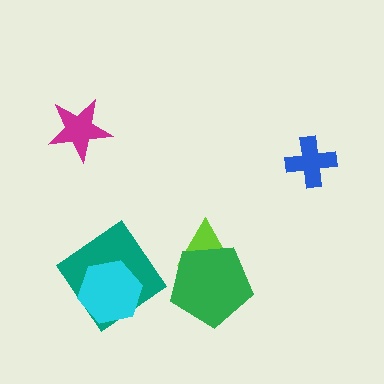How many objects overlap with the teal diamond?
1 object overlaps with the teal diamond.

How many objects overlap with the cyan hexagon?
1 object overlaps with the cyan hexagon.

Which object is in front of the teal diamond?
The cyan hexagon is in front of the teal diamond.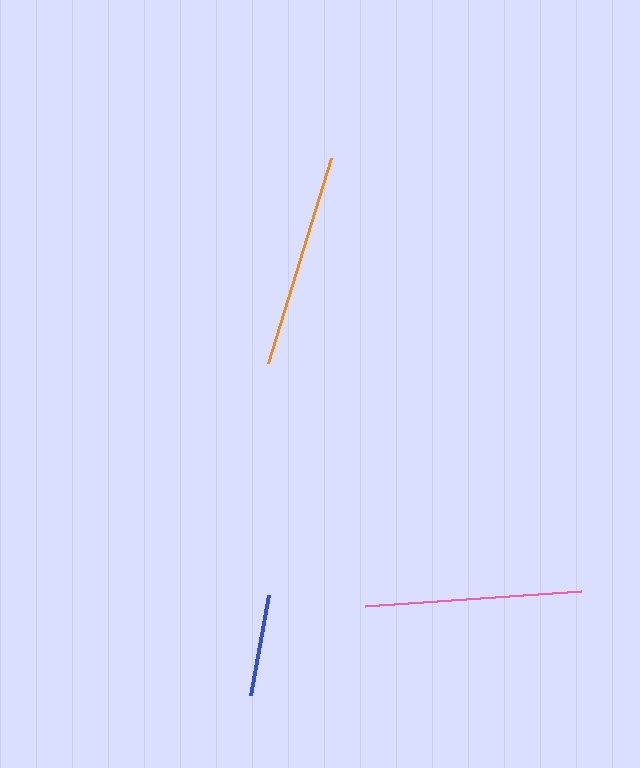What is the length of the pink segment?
The pink segment is approximately 216 pixels long.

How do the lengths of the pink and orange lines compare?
The pink and orange lines are approximately the same length.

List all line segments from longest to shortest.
From longest to shortest: pink, orange, blue.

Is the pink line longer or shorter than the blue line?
The pink line is longer than the blue line.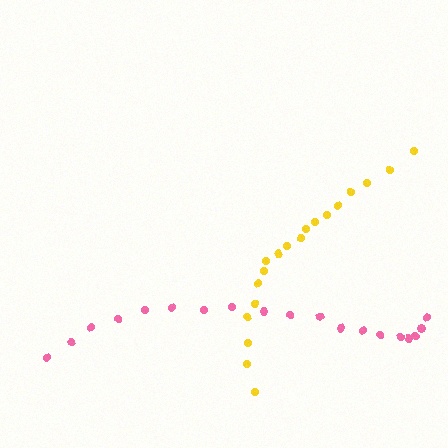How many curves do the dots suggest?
There are 2 distinct paths.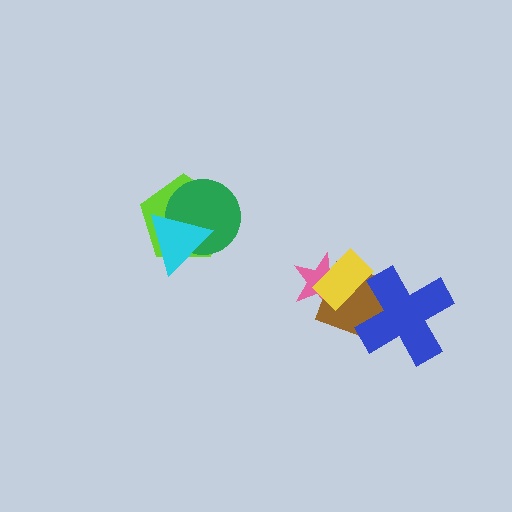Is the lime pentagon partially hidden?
Yes, it is partially covered by another shape.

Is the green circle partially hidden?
Yes, it is partially covered by another shape.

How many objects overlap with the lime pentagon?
2 objects overlap with the lime pentagon.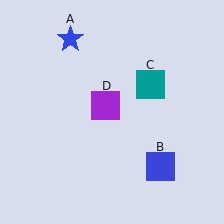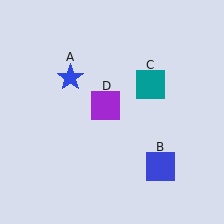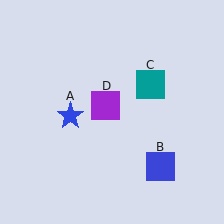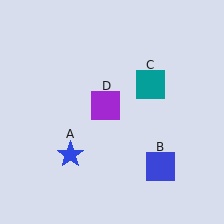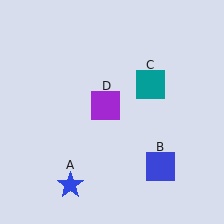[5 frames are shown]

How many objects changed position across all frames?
1 object changed position: blue star (object A).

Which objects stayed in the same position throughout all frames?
Blue square (object B) and teal square (object C) and purple square (object D) remained stationary.